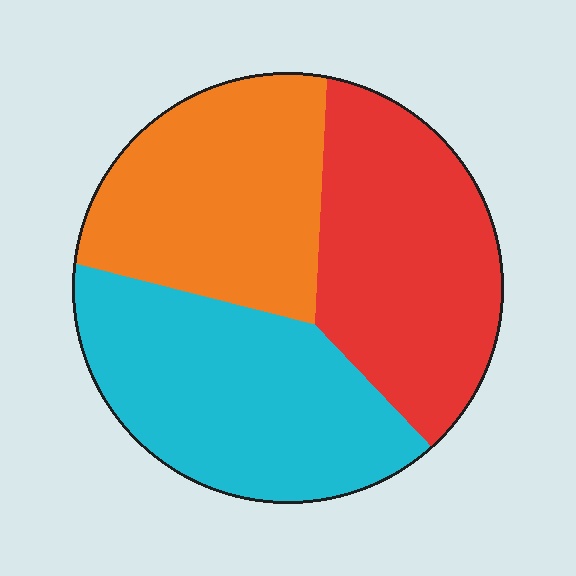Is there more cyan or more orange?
Cyan.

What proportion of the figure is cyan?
Cyan covers roughly 35% of the figure.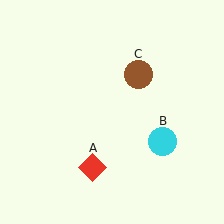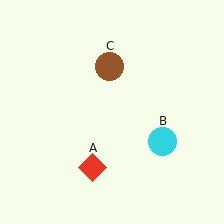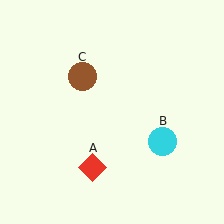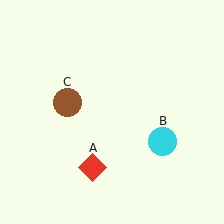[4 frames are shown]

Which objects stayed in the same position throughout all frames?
Red diamond (object A) and cyan circle (object B) remained stationary.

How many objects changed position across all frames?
1 object changed position: brown circle (object C).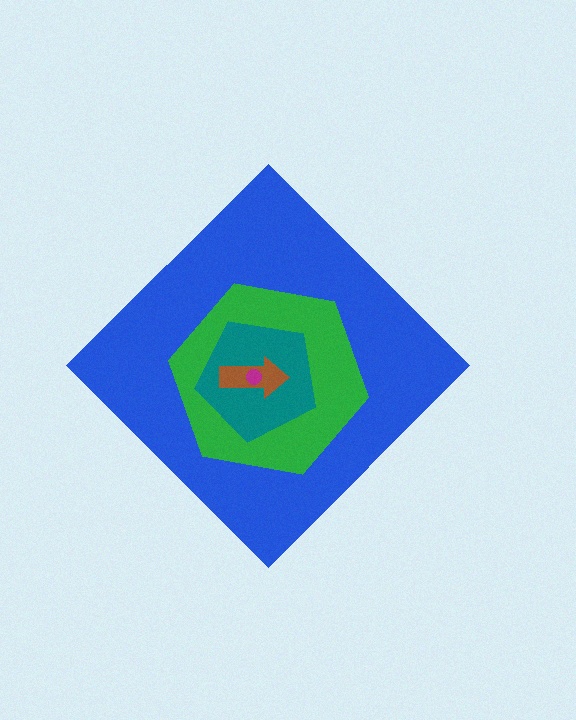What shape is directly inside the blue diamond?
The green hexagon.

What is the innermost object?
The magenta circle.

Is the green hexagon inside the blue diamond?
Yes.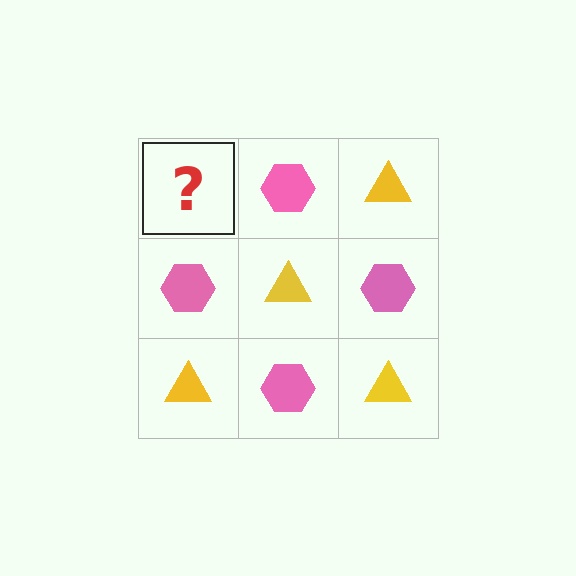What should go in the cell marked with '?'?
The missing cell should contain a yellow triangle.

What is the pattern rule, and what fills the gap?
The rule is that it alternates yellow triangle and pink hexagon in a checkerboard pattern. The gap should be filled with a yellow triangle.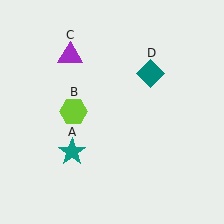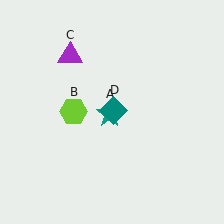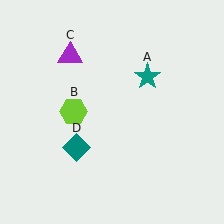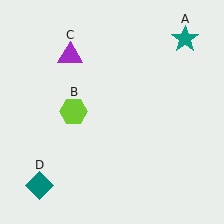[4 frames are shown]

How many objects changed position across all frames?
2 objects changed position: teal star (object A), teal diamond (object D).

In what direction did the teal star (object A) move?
The teal star (object A) moved up and to the right.